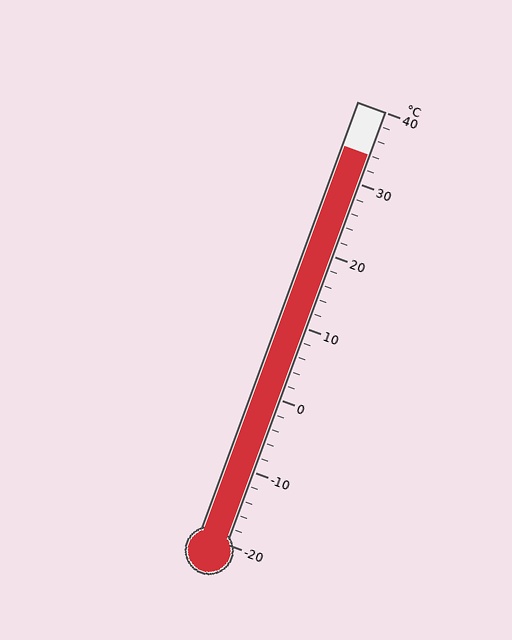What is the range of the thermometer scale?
The thermometer scale ranges from -20°C to 40°C.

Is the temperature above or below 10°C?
The temperature is above 10°C.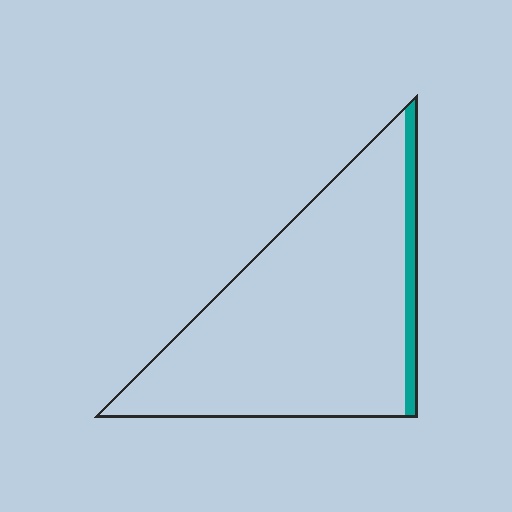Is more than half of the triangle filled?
No.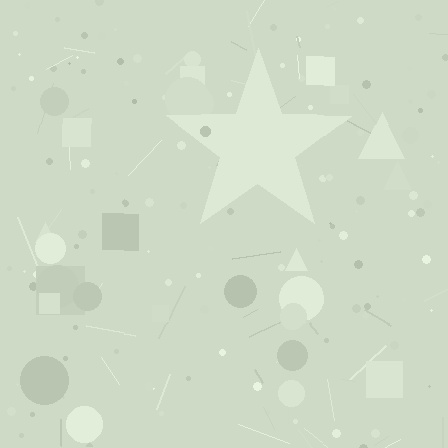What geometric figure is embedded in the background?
A star is embedded in the background.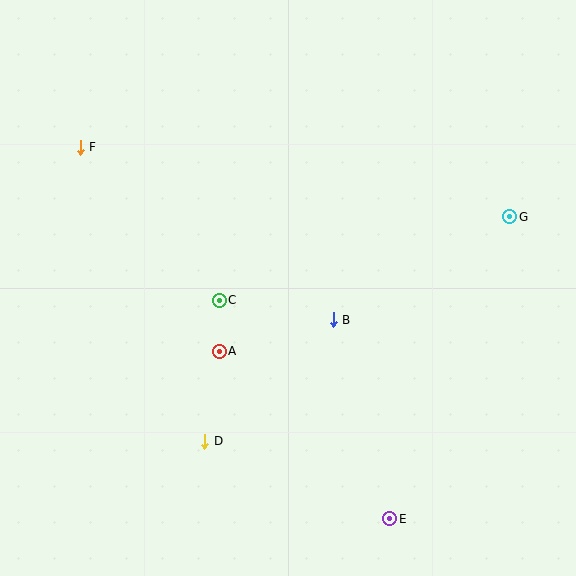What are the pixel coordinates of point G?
Point G is at (510, 217).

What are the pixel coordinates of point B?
Point B is at (333, 320).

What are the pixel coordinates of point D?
Point D is at (205, 441).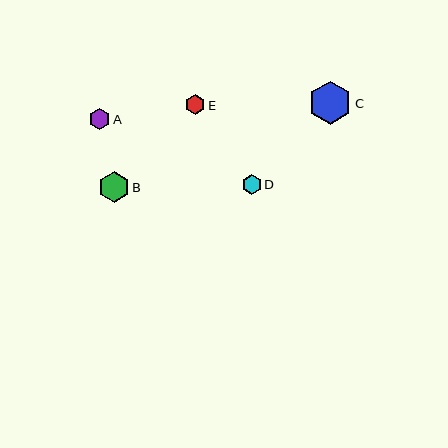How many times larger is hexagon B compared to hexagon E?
Hexagon B is approximately 1.5 times the size of hexagon E.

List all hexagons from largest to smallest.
From largest to smallest: C, B, A, E, D.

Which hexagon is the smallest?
Hexagon D is the smallest with a size of approximately 19 pixels.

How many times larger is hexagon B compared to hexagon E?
Hexagon B is approximately 1.5 times the size of hexagon E.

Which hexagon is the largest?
Hexagon C is the largest with a size of approximately 44 pixels.